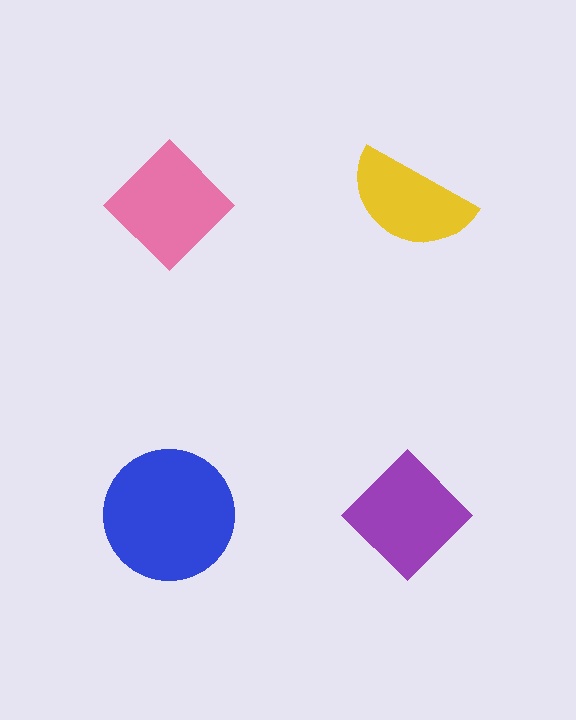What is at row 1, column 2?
A yellow semicircle.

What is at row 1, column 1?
A pink diamond.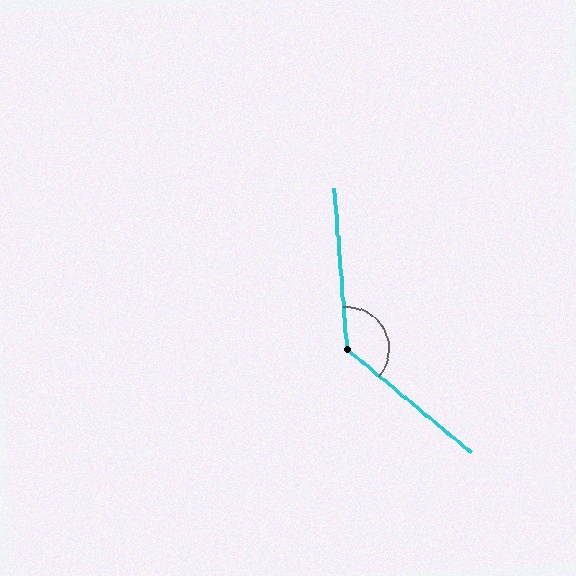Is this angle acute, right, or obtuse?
It is obtuse.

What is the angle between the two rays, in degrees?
Approximately 134 degrees.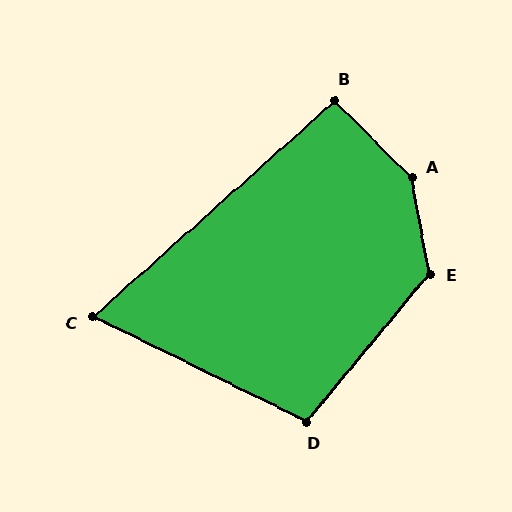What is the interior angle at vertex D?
Approximately 103 degrees (obtuse).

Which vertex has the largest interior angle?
A, at approximately 145 degrees.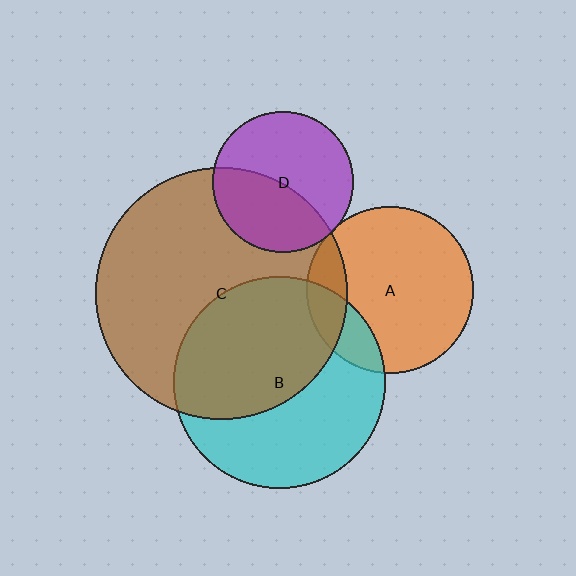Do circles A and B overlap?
Yes.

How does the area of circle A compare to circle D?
Approximately 1.4 times.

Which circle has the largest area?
Circle C (brown).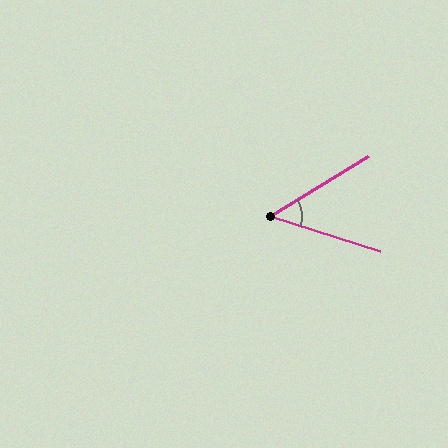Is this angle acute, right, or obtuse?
It is acute.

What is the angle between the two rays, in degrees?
Approximately 49 degrees.